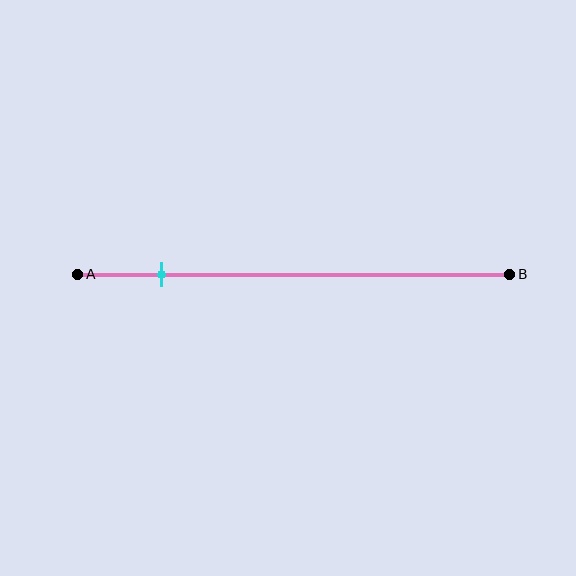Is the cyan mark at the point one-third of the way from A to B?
No, the mark is at about 20% from A, not at the 33% one-third point.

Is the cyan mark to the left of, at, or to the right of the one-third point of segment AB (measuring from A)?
The cyan mark is to the left of the one-third point of segment AB.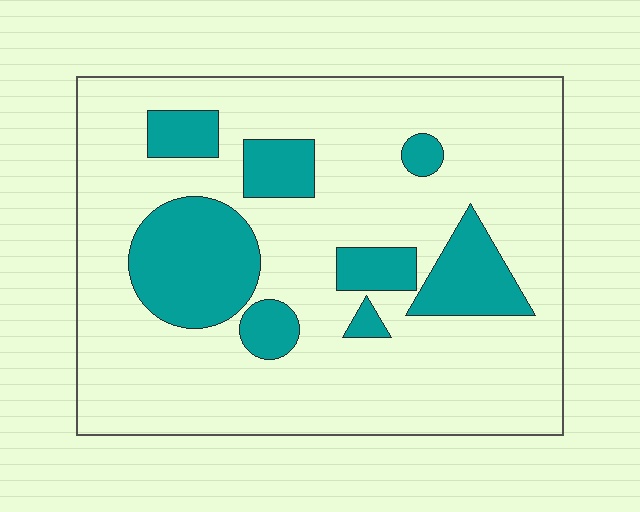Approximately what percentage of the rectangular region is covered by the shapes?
Approximately 20%.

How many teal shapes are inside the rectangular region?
8.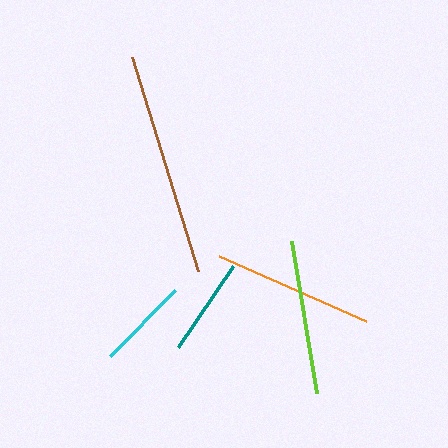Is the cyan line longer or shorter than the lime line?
The lime line is longer than the cyan line.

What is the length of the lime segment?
The lime segment is approximately 154 pixels long.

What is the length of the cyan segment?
The cyan segment is approximately 93 pixels long.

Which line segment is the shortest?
The cyan line is the shortest at approximately 93 pixels.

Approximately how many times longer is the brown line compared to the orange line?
The brown line is approximately 1.4 times the length of the orange line.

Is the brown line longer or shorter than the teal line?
The brown line is longer than the teal line.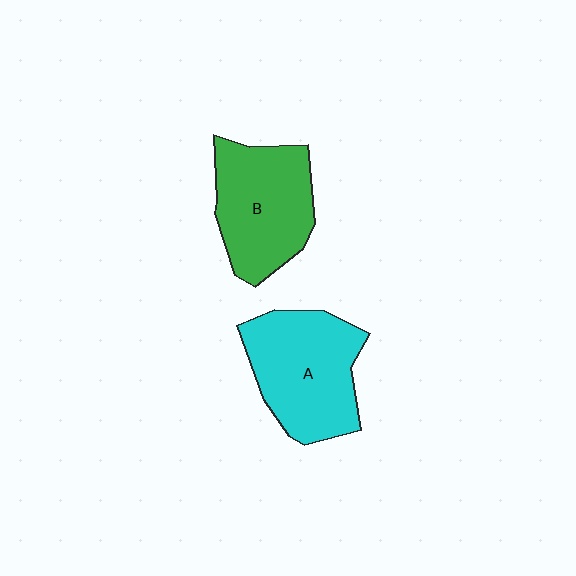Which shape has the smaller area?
Shape B (green).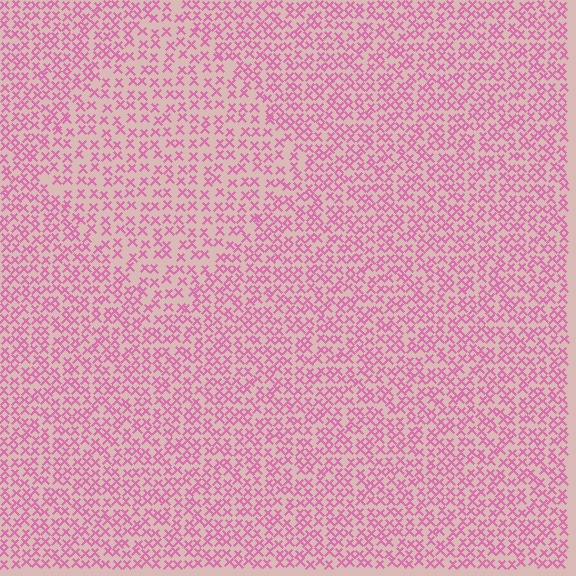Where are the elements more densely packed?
The elements are more densely packed outside the diamond boundary.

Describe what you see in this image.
The image contains small pink elements arranged at two different densities. A diamond-shaped region is visible where the elements are less densely packed than the surrounding area.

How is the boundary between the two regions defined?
The boundary is defined by a change in element density (approximately 1.5x ratio). All elements are the same color, size, and shape.